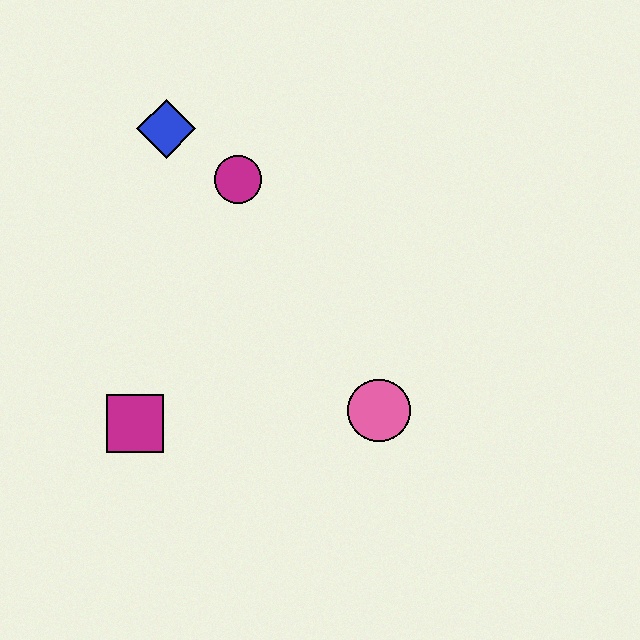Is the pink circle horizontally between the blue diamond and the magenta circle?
No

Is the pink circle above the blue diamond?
No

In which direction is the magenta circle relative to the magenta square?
The magenta circle is above the magenta square.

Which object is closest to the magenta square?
The pink circle is closest to the magenta square.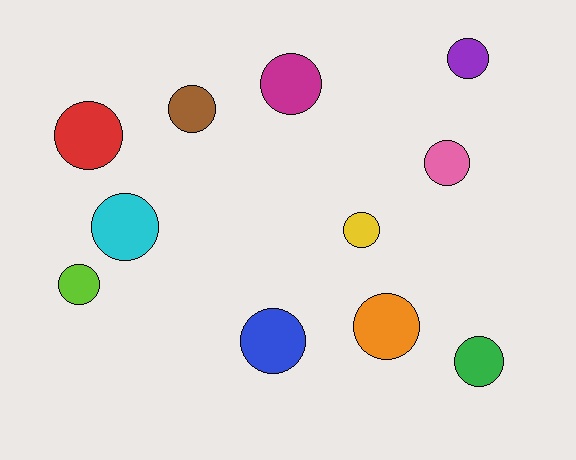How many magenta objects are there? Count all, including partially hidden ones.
There is 1 magenta object.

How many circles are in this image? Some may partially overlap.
There are 11 circles.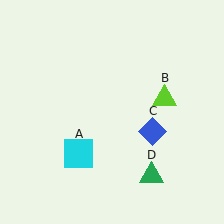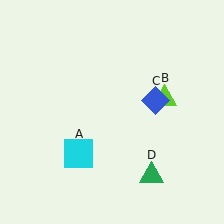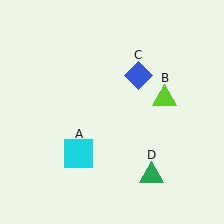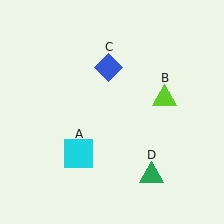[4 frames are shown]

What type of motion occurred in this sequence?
The blue diamond (object C) rotated counterclockwise around the center of the scene.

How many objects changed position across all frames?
1 object changed position: blue diamond (object C).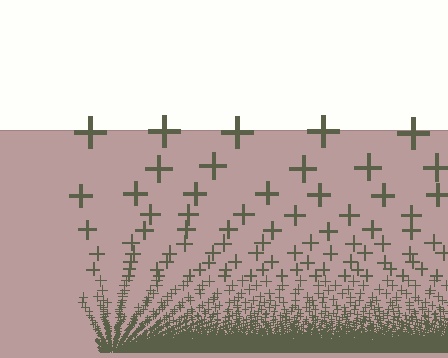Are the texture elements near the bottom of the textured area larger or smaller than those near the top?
Smaller. The gradient is inverted — elements near the bottom are smaller and denser.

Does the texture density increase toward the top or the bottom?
Density increases toward the bottom.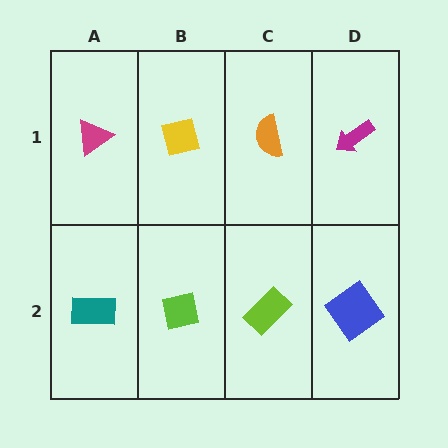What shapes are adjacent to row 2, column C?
An orange semicircle (row 1, column C), a lime square (row 2, column B), a blue diamond (row 2, column D).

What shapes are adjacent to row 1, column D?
A blue diamond (row 2, column D), an orange semicircle (row 1, column C).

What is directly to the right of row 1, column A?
A yellow square.